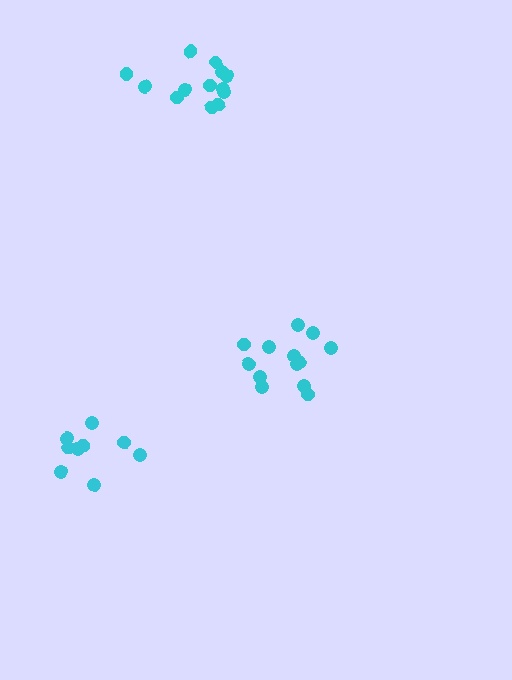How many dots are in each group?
Group 1: 13 dots, Group 2: 9 dots, Group 3: 13 dots (35 total).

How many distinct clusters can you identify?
There are 3 distinct clusters.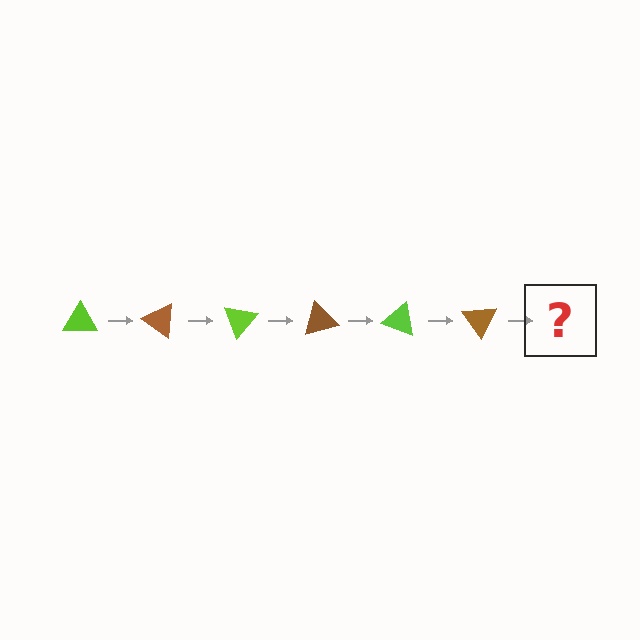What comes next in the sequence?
The next element should be a lime triangle, rotated 210 degrees from the start.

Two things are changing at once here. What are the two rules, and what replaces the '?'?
The two rules are that it rotates 35 degrees each step and the color cycles through lime and brown. The '?' should be a lime triangle, rotated 210 degrees from the start.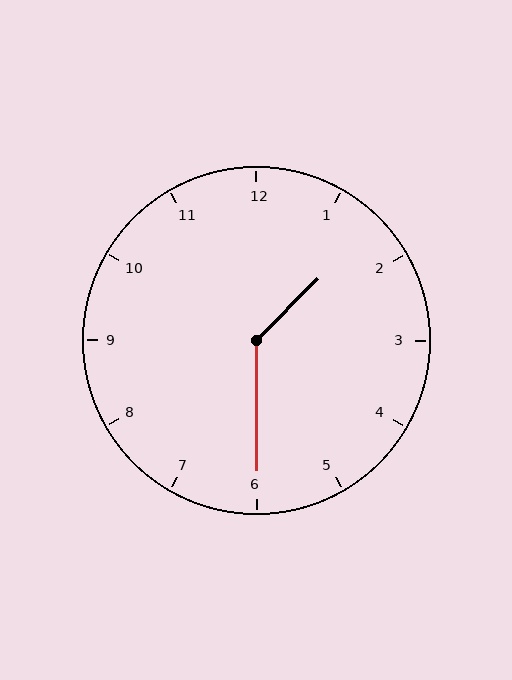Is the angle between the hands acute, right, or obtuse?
It is obtuse.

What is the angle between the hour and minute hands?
Approximately 135 degrees.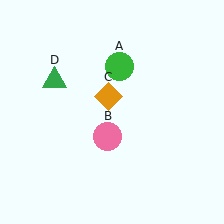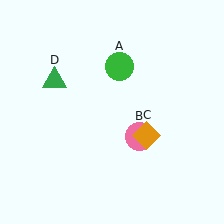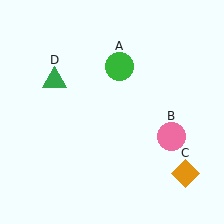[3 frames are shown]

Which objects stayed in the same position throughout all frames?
Green circle (object A) and green triangle (object D) remained stationary.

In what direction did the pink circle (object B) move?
The pink circle (object B) moved right.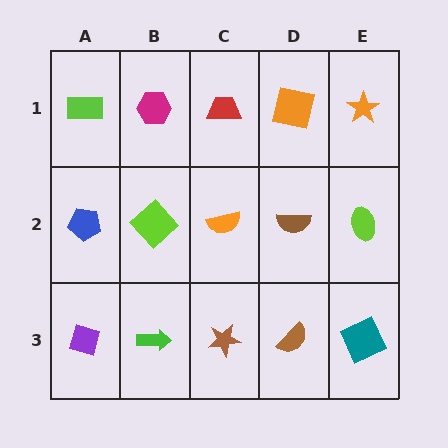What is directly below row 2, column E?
A teal square.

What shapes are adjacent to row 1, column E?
A lime ellipse (row 2, column E), an orange square (row 1, column D).